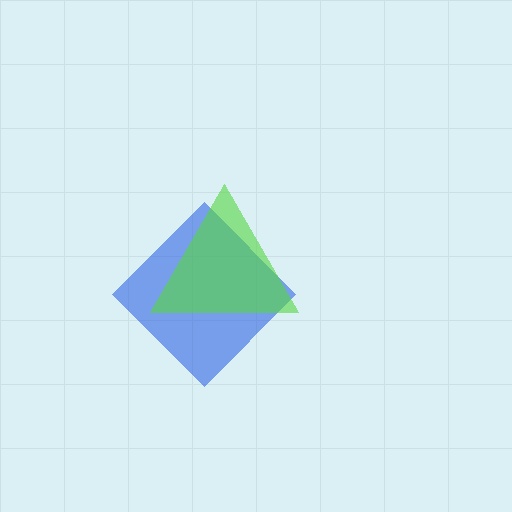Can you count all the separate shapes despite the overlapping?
Yes, there are 2 separate shapes.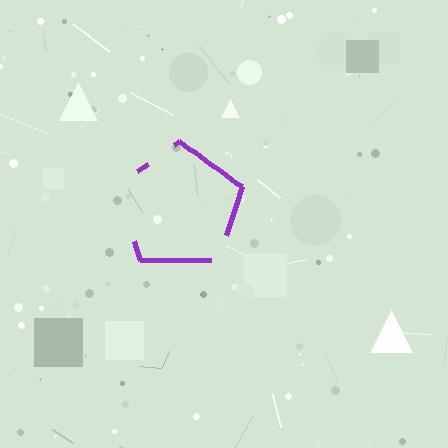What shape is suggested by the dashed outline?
The dashed outline suggests a pentagon.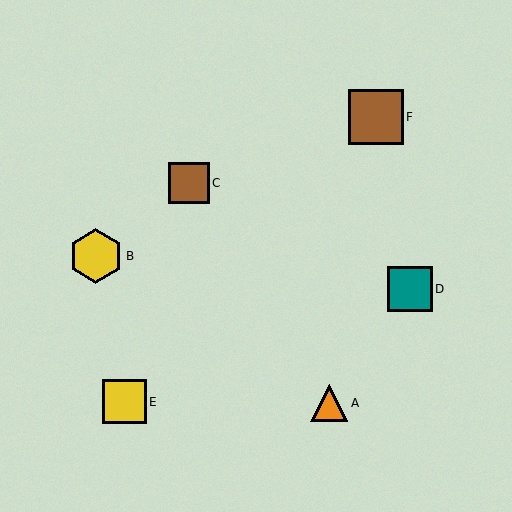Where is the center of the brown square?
The center of the brown square is at (376, 117).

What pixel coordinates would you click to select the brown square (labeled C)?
Click at (189, 183) to select the brown square C.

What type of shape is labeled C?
Shape C is a brown square.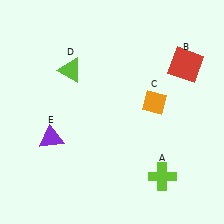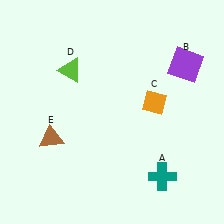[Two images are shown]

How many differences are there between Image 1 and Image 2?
There are 3 differences between the two images.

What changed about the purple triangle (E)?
In Image 1, E is purple. In Image 2, it changed to brown.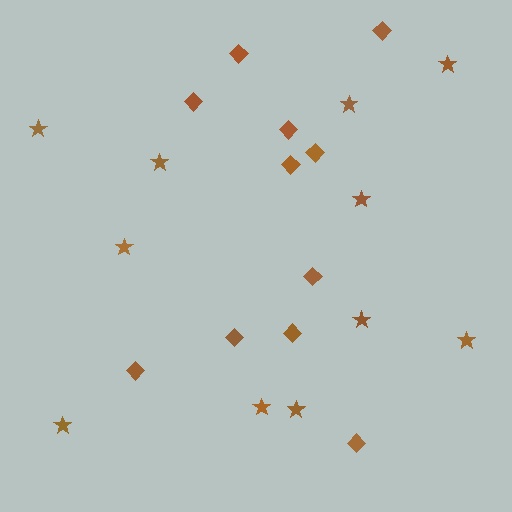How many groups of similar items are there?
There are 2 groups: one group of stars (11) and one group of diamonds (11).